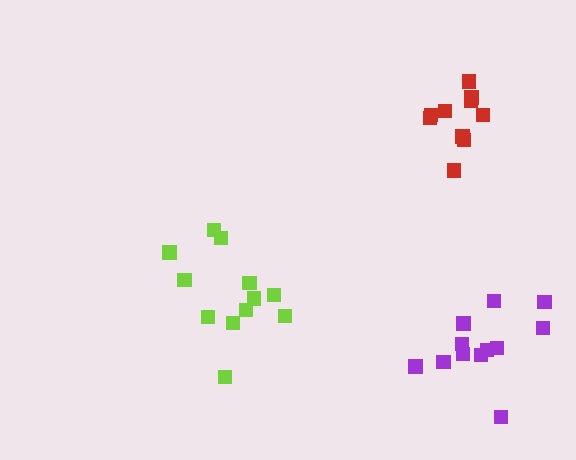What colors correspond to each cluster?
The clusters are colored: lime, purple, red.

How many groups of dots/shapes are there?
There are 3 groups.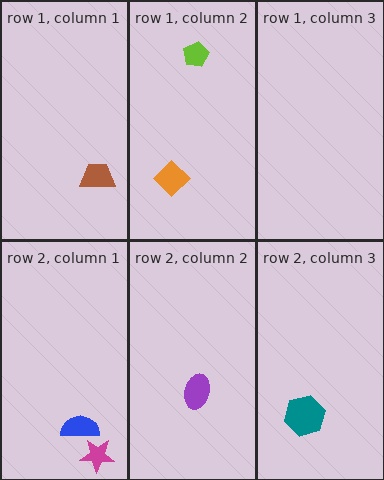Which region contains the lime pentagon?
The row 1, column 2 region.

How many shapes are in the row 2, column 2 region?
1.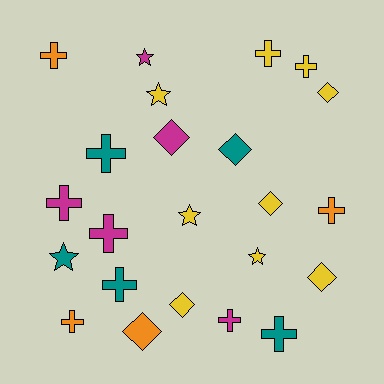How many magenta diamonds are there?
There is 1 magenta diamond.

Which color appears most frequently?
Yellow, with 9 objects.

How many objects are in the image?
There are 23 objects.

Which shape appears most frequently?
Cross, with 11 objects.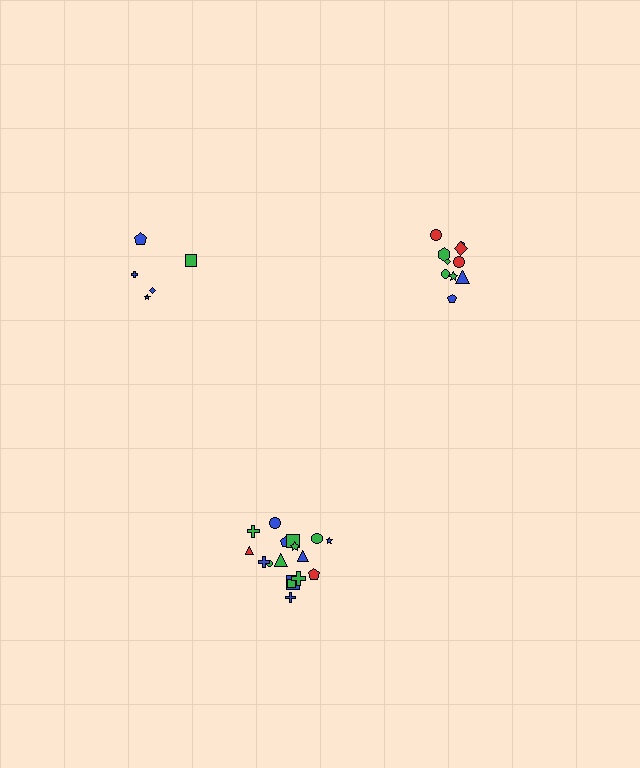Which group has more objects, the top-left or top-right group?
The top-right group.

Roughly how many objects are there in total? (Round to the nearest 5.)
Roughly 35 objects in total.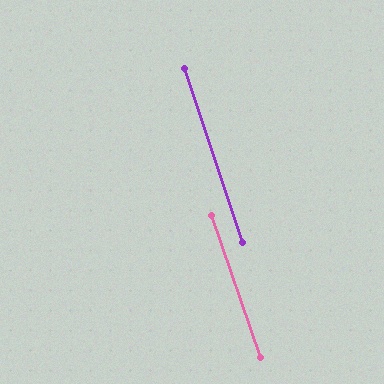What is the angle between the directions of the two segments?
Approximately 1 degree.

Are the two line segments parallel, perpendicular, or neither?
Parallel — their directions differ by only 0.7°.